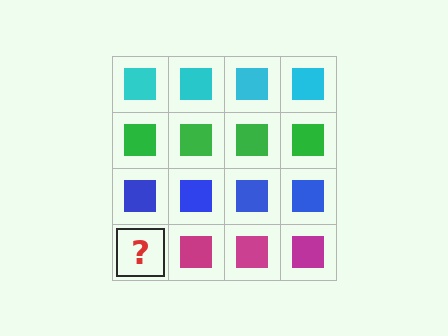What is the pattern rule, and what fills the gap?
The rule is that each row has a consistent color. The gap should be filled with a magenta square.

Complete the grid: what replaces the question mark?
The question mark should be replaced with a magenta square.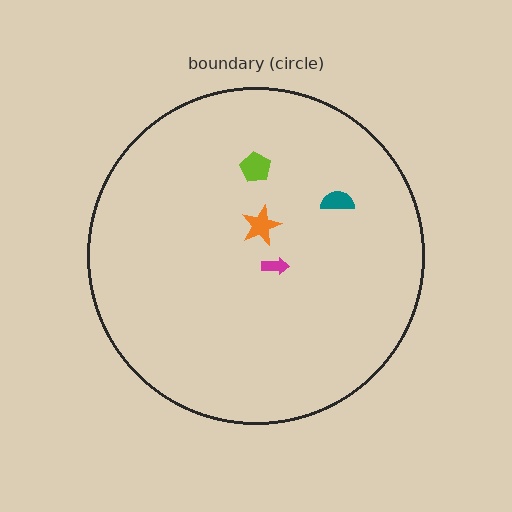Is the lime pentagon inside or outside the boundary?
Inside.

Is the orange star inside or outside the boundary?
Inside.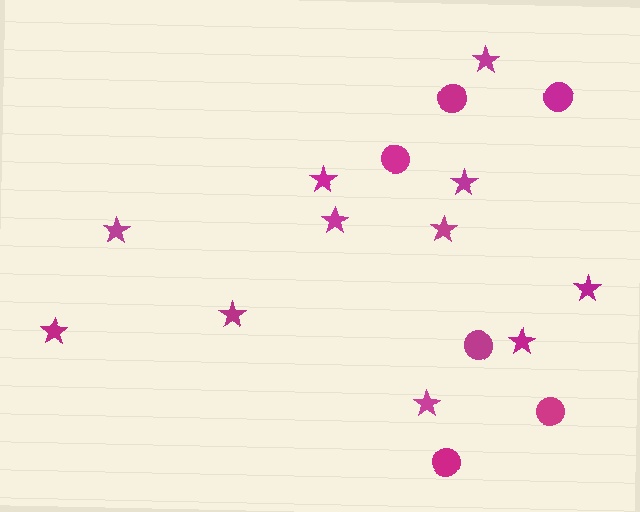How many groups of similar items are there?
There are 2 groups: one group of stars (11) and one group of circles (6).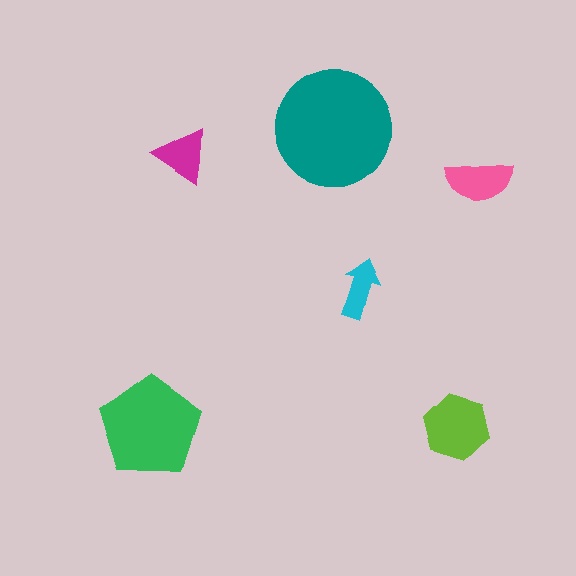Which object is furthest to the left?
The green pentagon is leftmost.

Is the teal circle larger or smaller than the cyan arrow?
Larger.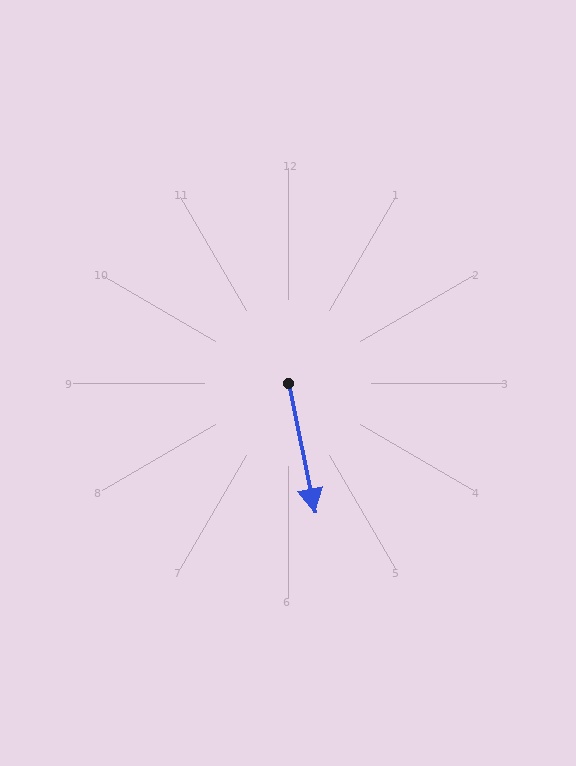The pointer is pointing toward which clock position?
Roughly 6 o'clock.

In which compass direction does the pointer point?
South.